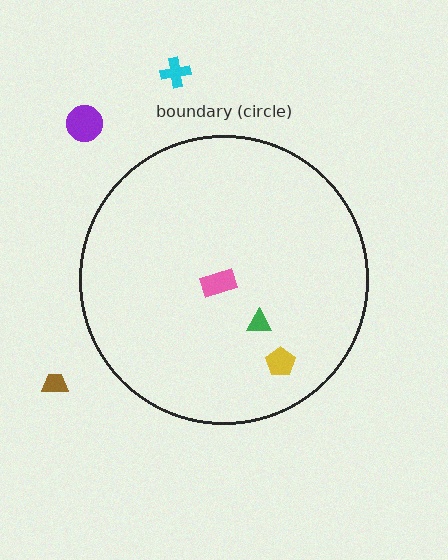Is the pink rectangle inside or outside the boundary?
Inside.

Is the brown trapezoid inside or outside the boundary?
Outside.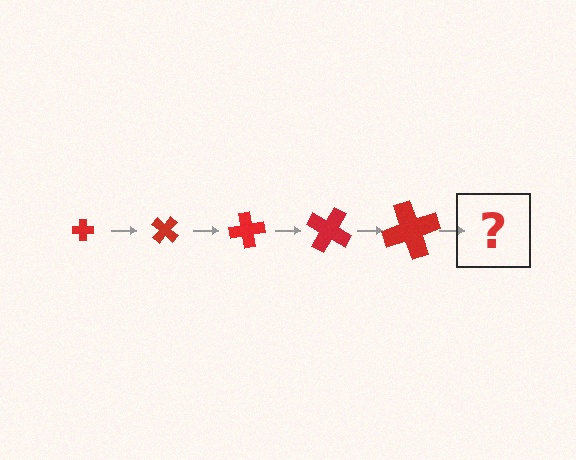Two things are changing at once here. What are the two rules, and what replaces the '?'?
The two rules are that the cross grows larger each step and it rotates 40 degrees each step. The '?' should be a cross, larger than the previous one and rotated 200 degrees from the start.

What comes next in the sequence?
The next element should be a cross, larger than the previous one and rotated 200 degrees from the start.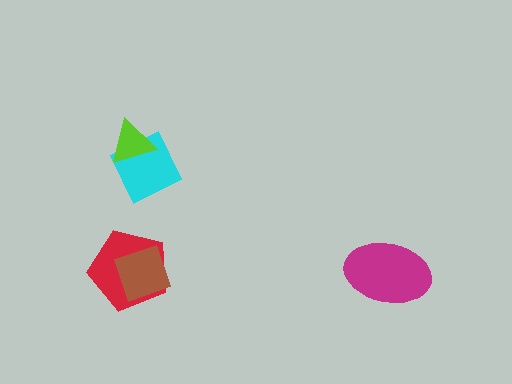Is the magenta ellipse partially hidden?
No, no other shape covers it.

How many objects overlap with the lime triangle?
1 object overlaps with the lime triangle.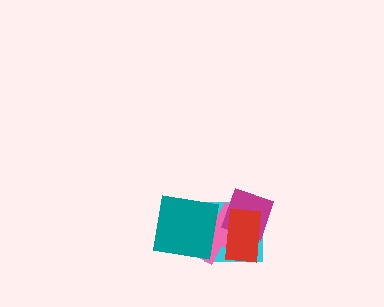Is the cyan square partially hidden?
Yes, it is partially covered by another shape.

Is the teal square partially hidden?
Yes, it is partially covered by another shape.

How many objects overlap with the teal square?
3 objects overlap with the teal square.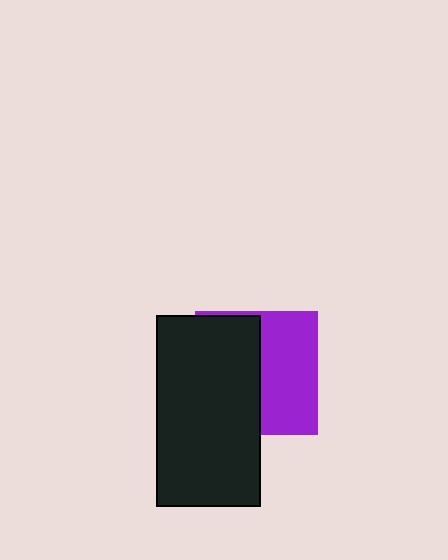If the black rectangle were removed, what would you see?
You would see the complete purple square.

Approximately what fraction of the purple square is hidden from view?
Roughly 52% of the purple square is hidden behind the black rectangle.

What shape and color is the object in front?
The object in front is a black rectangle.